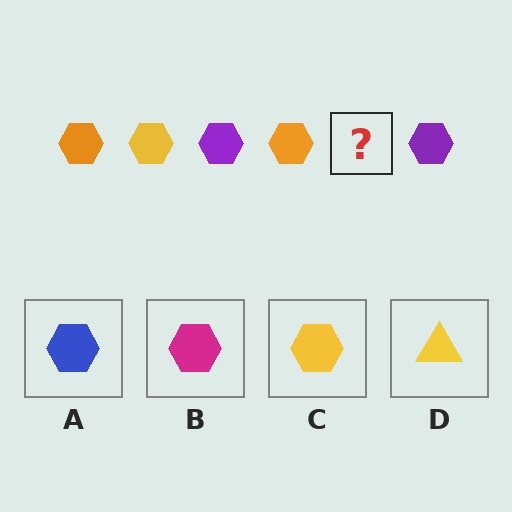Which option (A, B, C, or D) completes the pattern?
C.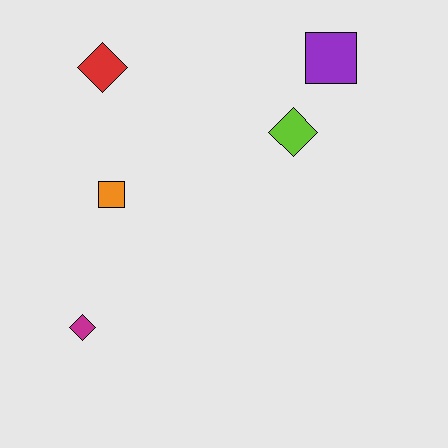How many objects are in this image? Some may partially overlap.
There are 5 objects.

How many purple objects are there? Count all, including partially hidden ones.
There is 1 purple object.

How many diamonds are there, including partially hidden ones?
There are 3 diamonds.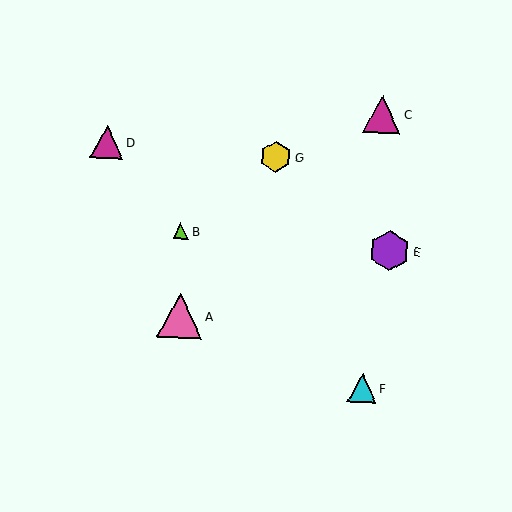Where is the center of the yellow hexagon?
The center of the yellow hexagon is at (276, 157).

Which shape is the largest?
The pink triangle (labeled A) is the largest.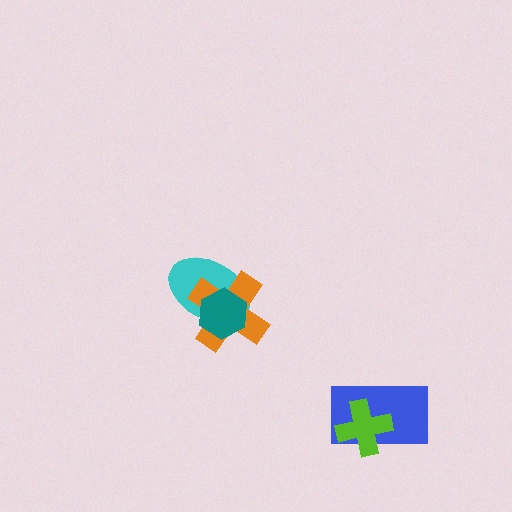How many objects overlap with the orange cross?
2 objects overlap with the orange cross.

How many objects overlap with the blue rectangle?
1 object overlaps with the blue rectangle.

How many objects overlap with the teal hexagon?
2 objects overlap with the teal hexagon.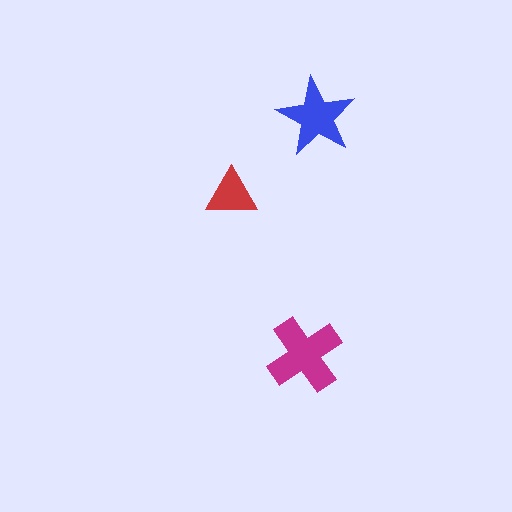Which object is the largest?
The magenta cross.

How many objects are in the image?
There are 3 objects in the image.